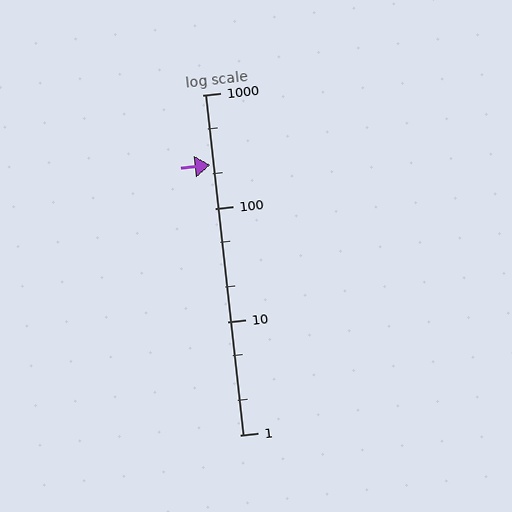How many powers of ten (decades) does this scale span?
The scale spans 3 decades, from 1 to 1000.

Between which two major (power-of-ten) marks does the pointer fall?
The pointer is between 100 and 1000.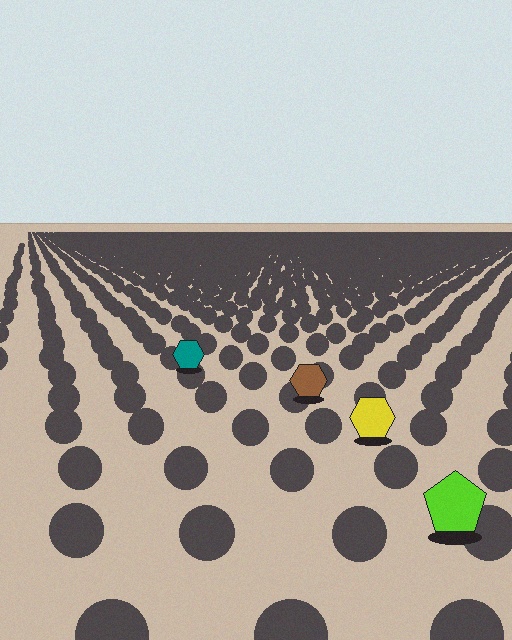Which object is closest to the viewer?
The lime pentagon is closest. The texture marks near it are larger and more spread out.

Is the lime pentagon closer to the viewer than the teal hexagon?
Yes. The lime pentagon is closer — you can tell from the texture gradient: the ground texture is coarser near it.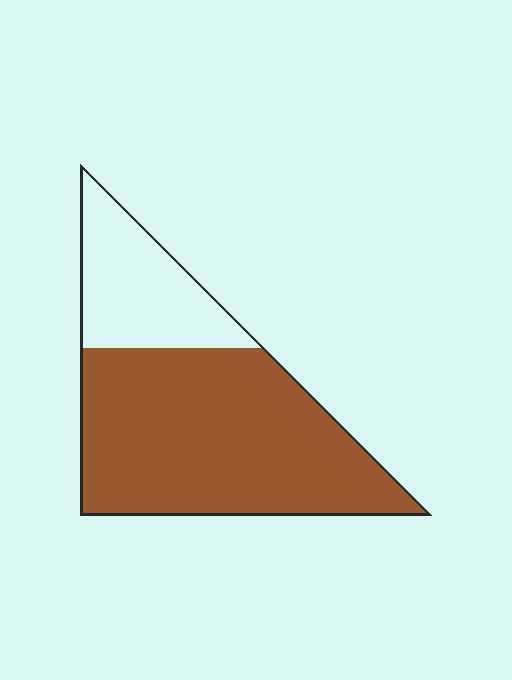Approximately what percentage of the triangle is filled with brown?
Approximately 75%.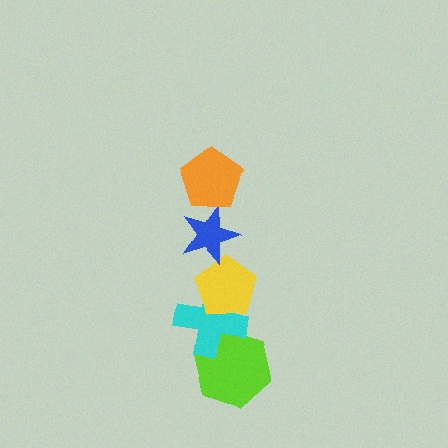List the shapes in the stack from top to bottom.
From top to bottom: the orange pentagon, the blue star, the yellow pentagon, the cyan cross, the lime hexagon.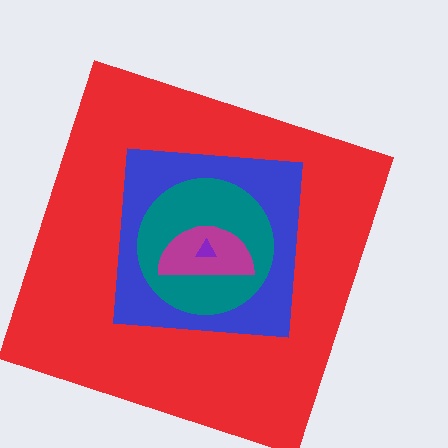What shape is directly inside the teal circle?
The magenta semicircle.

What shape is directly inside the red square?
The blue square.